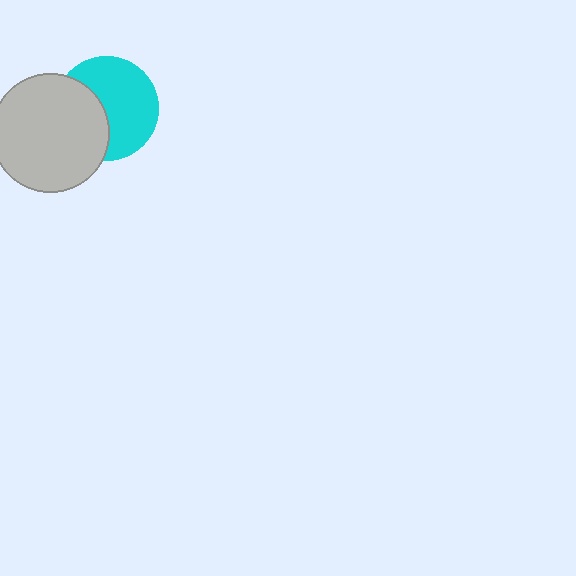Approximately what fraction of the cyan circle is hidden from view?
Roughly 39% of the cyan circle is hidden behind the light gray circle.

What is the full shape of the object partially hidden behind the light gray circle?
The partially hidden object is a cyan circle.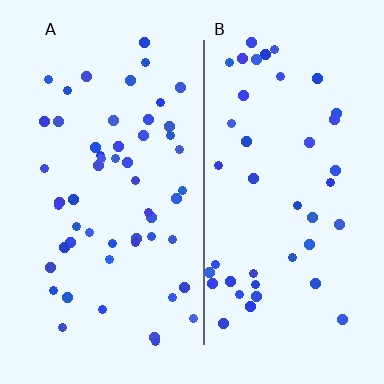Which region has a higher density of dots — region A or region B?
A (the left).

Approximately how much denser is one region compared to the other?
Approximately 1.3× — region A over region B.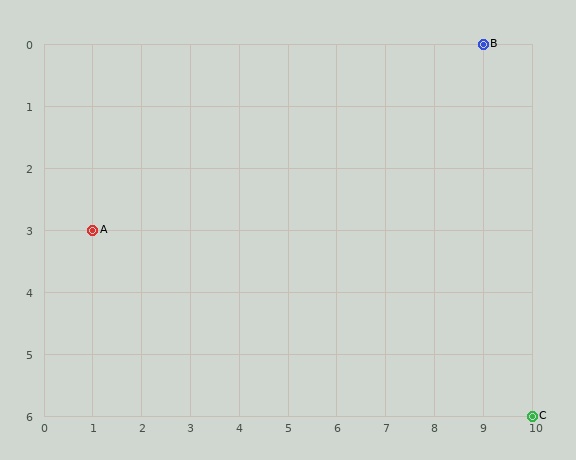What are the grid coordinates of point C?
Point C is at grid coordinates (10, 6).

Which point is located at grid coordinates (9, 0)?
Point B is at (9, 0).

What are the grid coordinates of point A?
Point A is at grid coordinates (1, 3).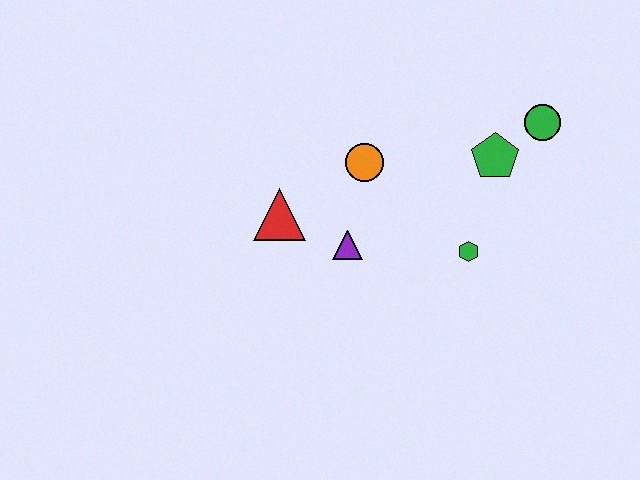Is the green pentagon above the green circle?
No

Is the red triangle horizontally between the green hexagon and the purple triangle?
No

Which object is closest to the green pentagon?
The green circle is closest to the green pentagon.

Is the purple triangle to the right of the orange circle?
No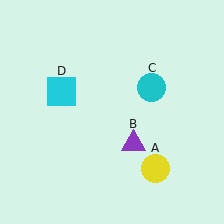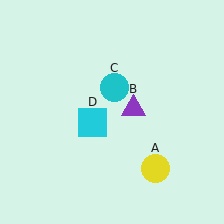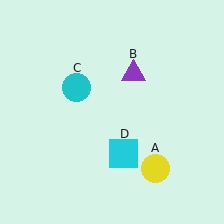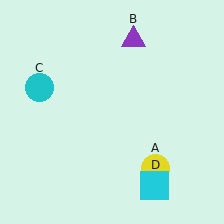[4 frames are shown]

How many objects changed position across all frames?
3 objects changed position: purple triangle (object B), cyan circle (object C), cyan square (object D).